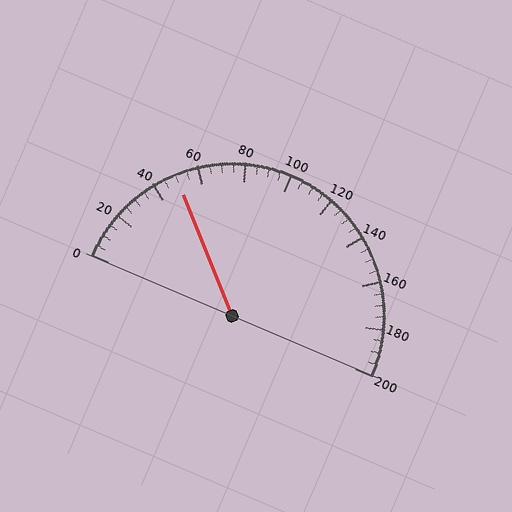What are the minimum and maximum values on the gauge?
The gauge ranges from 0 to 200.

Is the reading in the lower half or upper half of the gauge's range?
The reading is in the lower half of the range (0 to 200).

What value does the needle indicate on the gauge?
The needle indicates approximately 50.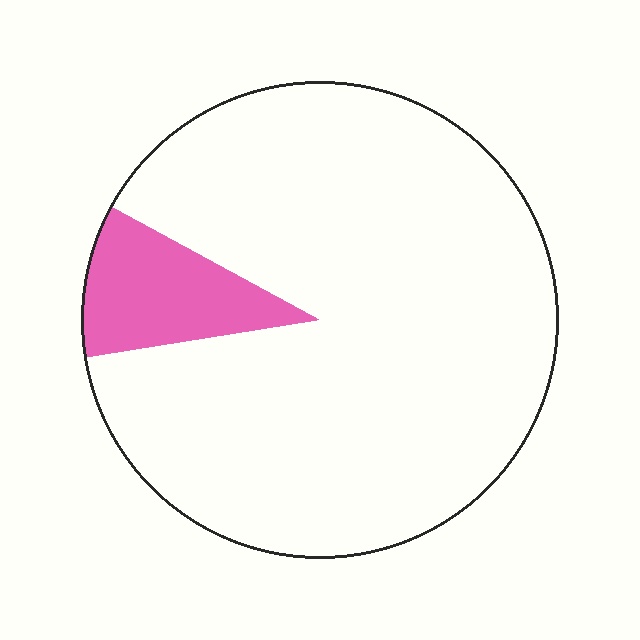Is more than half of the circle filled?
No.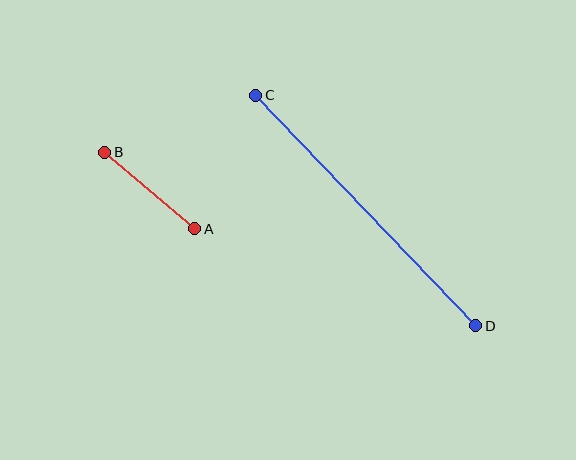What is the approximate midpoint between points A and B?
The midpoint is at approximately (150, 191) pixels.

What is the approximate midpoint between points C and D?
The midpoint is at approximately (366, 210) pixels.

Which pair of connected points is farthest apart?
Points C and D are farthest apart.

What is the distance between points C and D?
The distance is approximately 319 pixels.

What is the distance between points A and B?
The distance is approximately 118 pixels.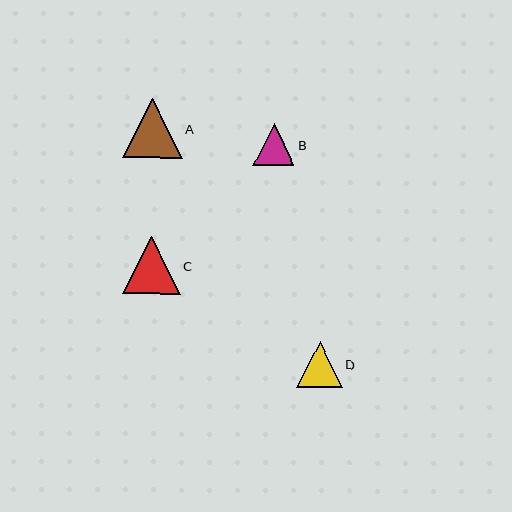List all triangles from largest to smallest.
From largest to smallest: A, C, D, B.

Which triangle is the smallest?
Triangle B is the smallest with a size of approximately 42 pixels.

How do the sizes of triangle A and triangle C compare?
Triangle A and triangle C are approximately the same size.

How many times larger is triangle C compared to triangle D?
Triangle C is approximately 1.2 times the size of triangle D.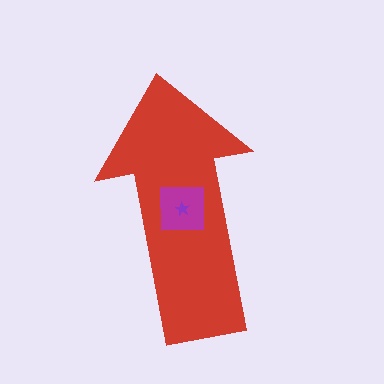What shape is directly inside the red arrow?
The magenta square.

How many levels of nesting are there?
3.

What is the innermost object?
The purple star.